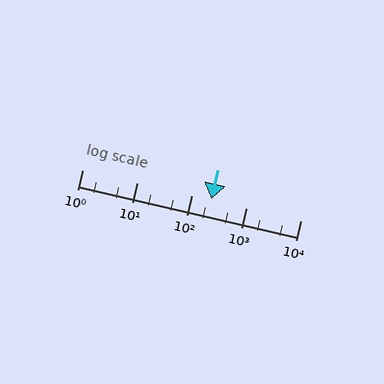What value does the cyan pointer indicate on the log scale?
The pointer indicates approximately 230.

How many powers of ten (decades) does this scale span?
The scale spans 4 decades, from 1 to 10000.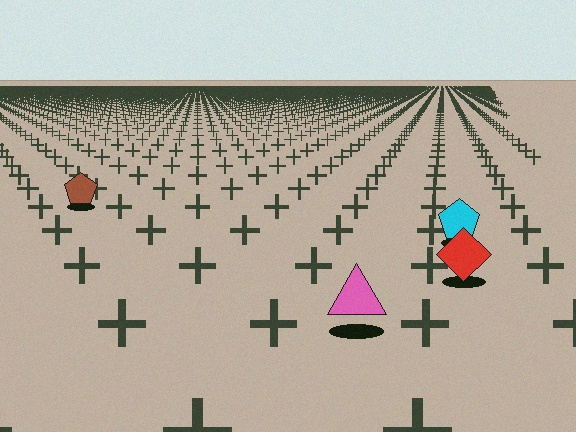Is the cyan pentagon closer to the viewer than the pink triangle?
No. The pink triangle is closer — you can tell from the texture gradient: the ground texture is coarser near it.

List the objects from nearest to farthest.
From nearest to farthest: the pink triangle, the red diamond, the cyan pentagon, the brown pentagon.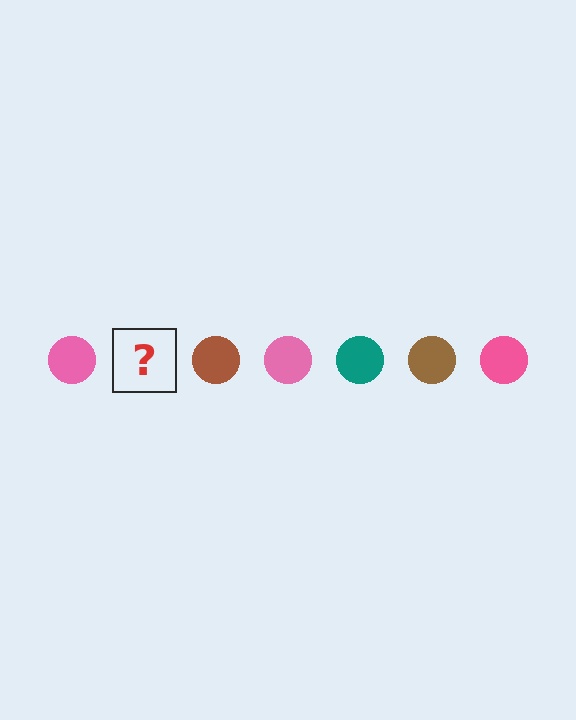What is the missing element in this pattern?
The missing element is a teal circle.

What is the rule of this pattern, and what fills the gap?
The rule is that the pattern cycles through pink, teal, brown circles. The gap should be filled with a teal circle.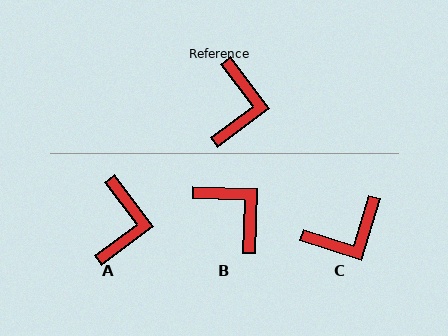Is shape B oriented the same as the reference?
No, it is off by about 51 degrees.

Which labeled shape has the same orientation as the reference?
A.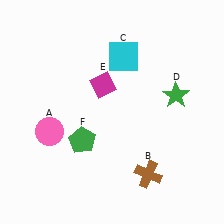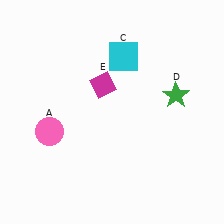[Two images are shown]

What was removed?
The green pentagon (F), the brown cross (B) were removed in Image 2.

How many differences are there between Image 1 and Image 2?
There are 2 differences between the two images.